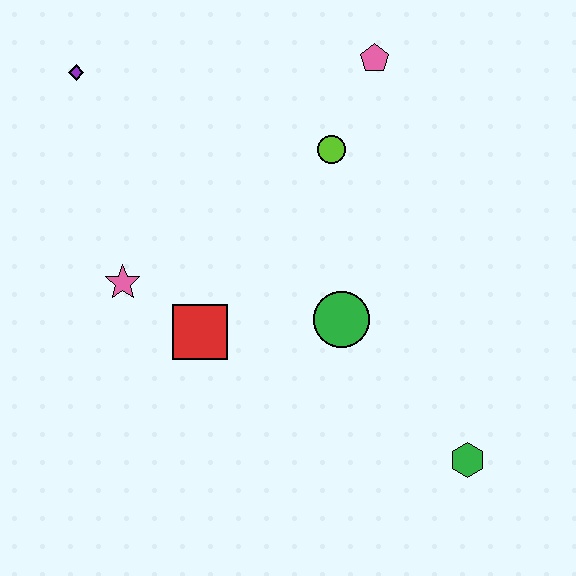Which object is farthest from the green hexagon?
The purple diamond is farthest from the green hexagon.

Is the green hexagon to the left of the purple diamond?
No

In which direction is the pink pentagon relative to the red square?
The pink pentagon is above the red square.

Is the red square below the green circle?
Yes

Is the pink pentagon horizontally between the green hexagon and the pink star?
Yes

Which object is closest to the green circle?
The red square is closest to the green circle.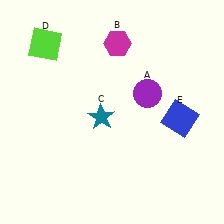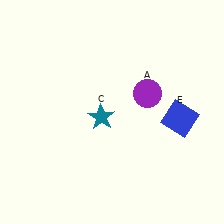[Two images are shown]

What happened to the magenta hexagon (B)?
The magenta hexagon (B) was removed in Image 2. It was in the top-right area of Image 1.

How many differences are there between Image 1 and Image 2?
There are 2 differences between the two images.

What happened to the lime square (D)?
The lime square (D) was removed in Image 2. It was in the top-left area of Image 1.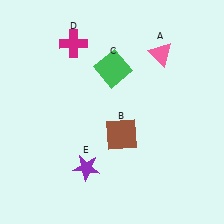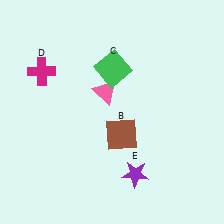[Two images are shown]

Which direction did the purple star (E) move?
The purple star (E) moved right.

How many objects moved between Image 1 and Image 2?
3 objects moved between the two images.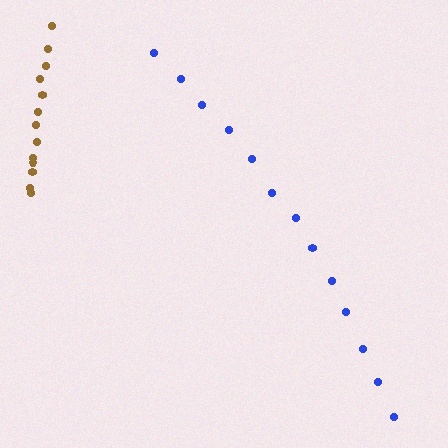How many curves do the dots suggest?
There are 2 distinct paths.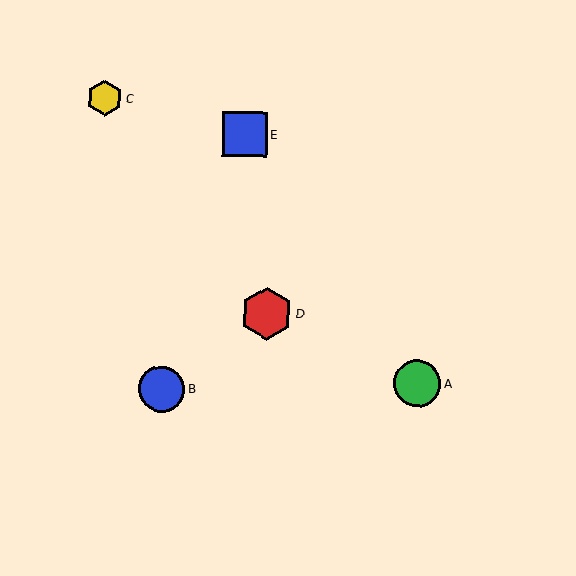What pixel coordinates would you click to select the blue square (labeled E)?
Click at (245, 134) to select the blue square E.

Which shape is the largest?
The red hexagon (labeled D) is the largest.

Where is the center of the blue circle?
The center of the blue circle is at (162, 389).